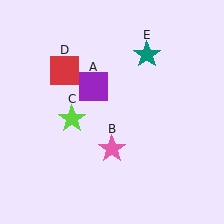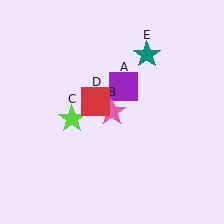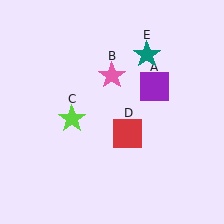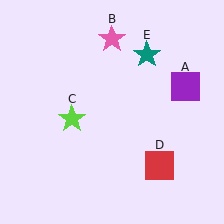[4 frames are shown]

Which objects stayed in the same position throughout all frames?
Lime star (object C) and teal star (object E) remained stationary.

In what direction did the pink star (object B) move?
The pink star (object B) moved up.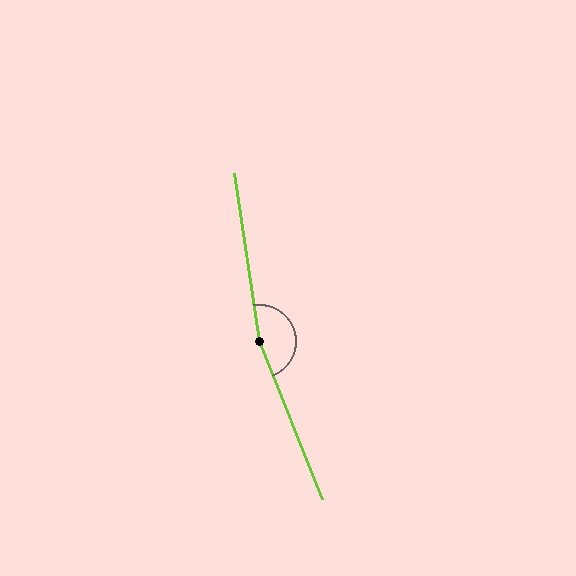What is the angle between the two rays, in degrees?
Approximately 167 degrees.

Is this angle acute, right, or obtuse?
It is obtuse.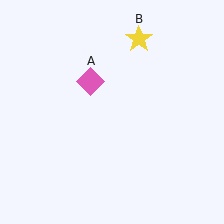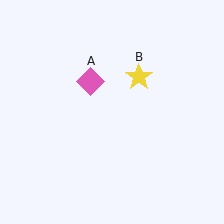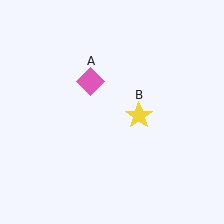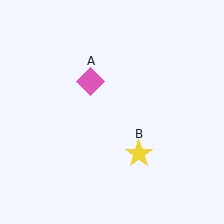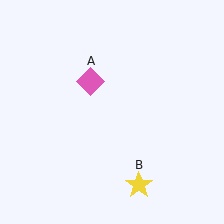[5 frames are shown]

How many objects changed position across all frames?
1 object changed position: yellow star (object B).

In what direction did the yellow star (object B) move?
The yellow star (object B) moved down.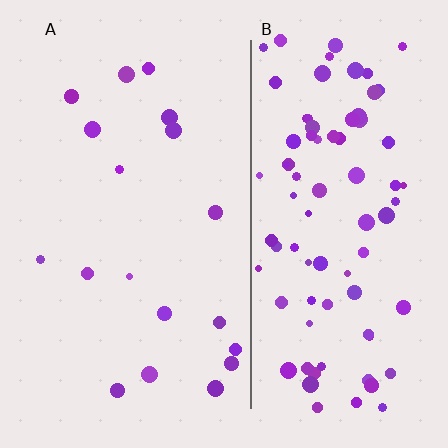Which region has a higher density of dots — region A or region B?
B (the right).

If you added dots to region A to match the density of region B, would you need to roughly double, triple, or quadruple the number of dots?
Approximately quadruple.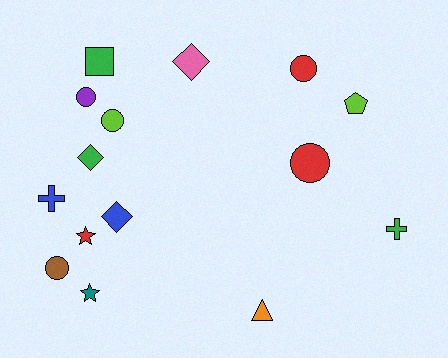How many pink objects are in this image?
There is 1 pink object.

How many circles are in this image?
There are 5 circles.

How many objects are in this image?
There are 15 objects.